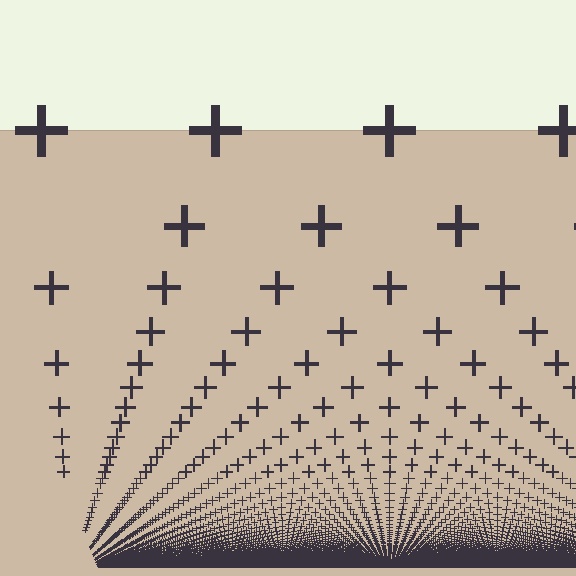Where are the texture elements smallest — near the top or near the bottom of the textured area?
Near the bottom.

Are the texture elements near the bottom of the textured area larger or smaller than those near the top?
Smaller. The gradient is inverted — elements near the bottom are smaller and denser.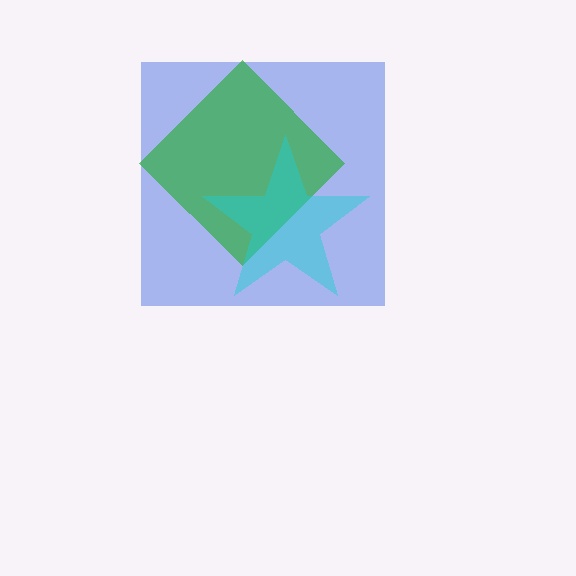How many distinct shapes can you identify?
There are 3 distinct shapes: a blue square, a green diamond, a cyan star.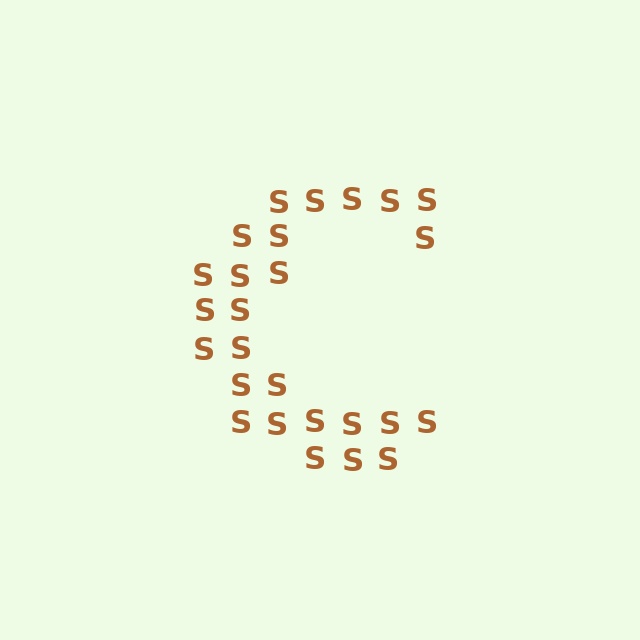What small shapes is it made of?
It is made of small letter S's.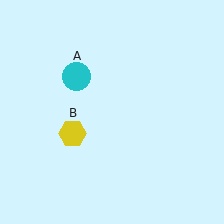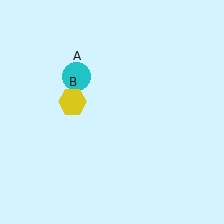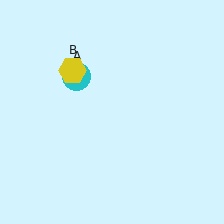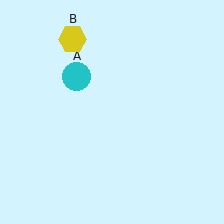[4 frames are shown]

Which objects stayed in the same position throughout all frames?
Cyan circle (object A) remained stationary.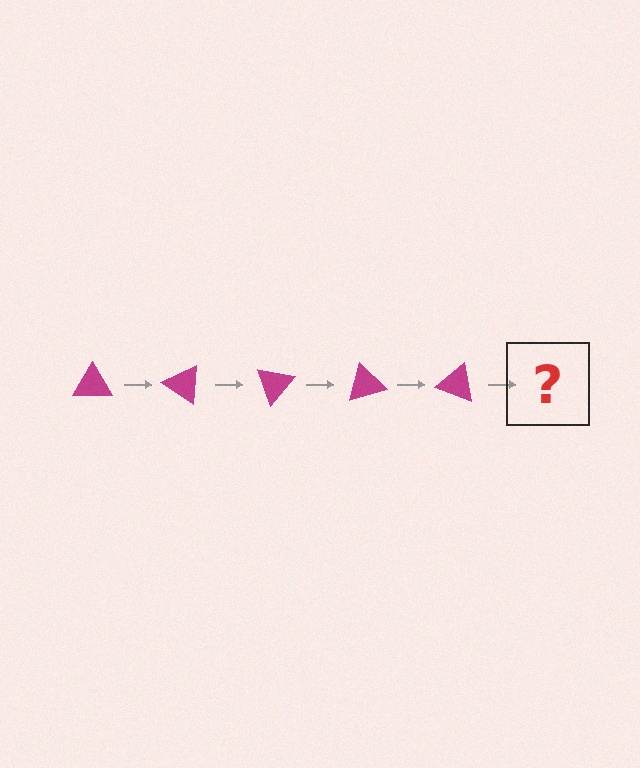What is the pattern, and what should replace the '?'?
The pattern is that the triangle rotates 35 degrees each step. The '?' should be a magenta triangle rotated 175 degrees.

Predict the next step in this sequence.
The next step is a magenta triangle rotated 175 degrees.